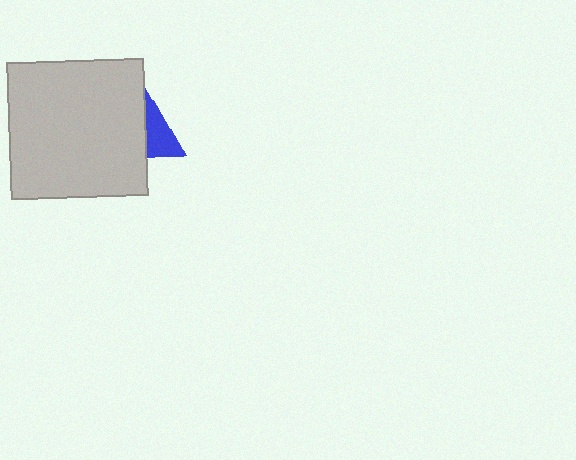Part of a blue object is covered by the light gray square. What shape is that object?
It is a triangle.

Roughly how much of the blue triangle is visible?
A small part of it is visible (roughly 33%).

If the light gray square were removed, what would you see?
You would see the complete blue triangle.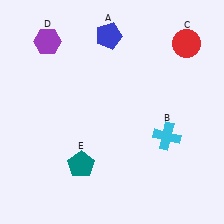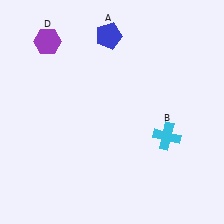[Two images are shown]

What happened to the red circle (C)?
The red circle (C) was removed in Image 2. It was in the top-right area of Image 1.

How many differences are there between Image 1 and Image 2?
There are 2 differences between the two images.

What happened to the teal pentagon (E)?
The teal pentagon (E) was removed in Image 2. It was in the bottom-left area of Image 1.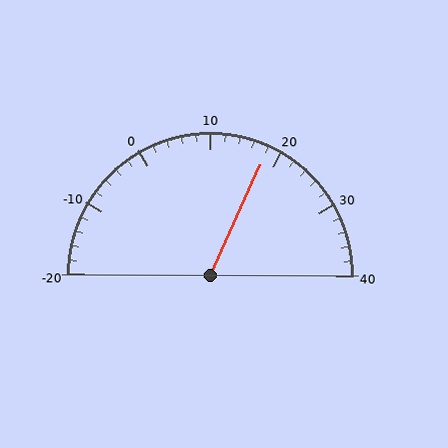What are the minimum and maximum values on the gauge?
The gauge ranges from -20 to 40.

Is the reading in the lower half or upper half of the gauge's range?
The reading is in the upper half of the range (-20 to 40).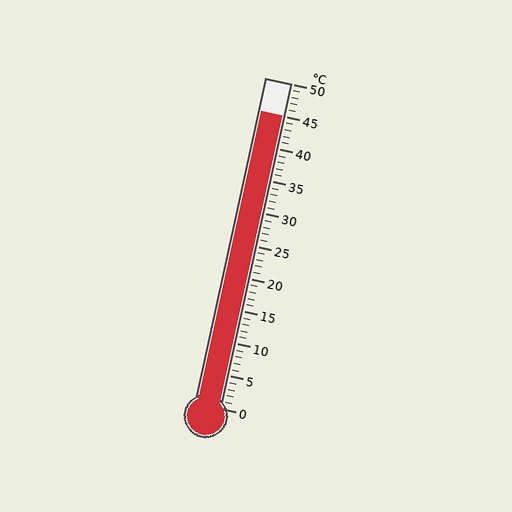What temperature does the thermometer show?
The thermometer shows approximately 45°C.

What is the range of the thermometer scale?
The thermometer scale ranges from 0°C to 50°C.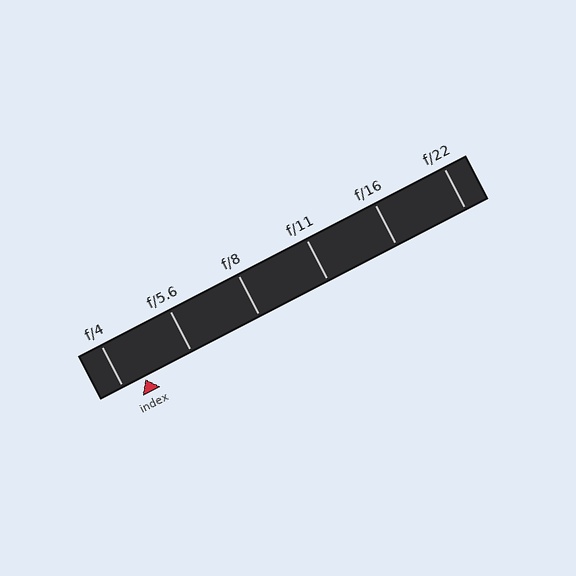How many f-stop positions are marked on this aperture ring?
There are 6 f-stop positions marked.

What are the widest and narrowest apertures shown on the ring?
The widest aperture shown is f/4 and the narrowest is f/22.